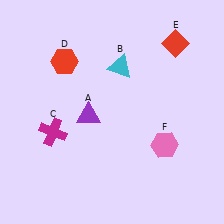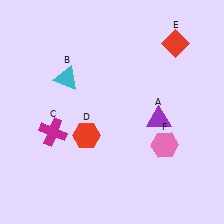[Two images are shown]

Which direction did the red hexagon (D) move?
The red hexagon (D) moved down.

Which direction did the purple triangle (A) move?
The purple triangle (A) moved right.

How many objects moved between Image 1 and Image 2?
3 objects moved between the two images.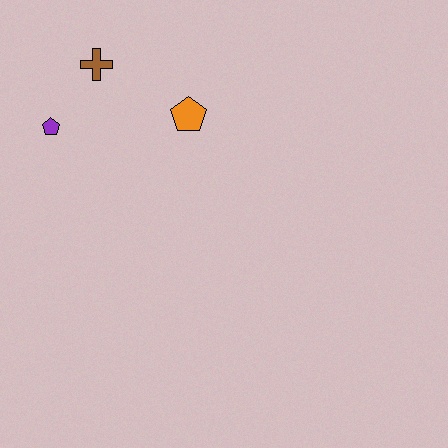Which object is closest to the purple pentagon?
The brown cross is closest to the purple pentagon.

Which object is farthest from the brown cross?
The orange pentagon is farthest from the brown cross.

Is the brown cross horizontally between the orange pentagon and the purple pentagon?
Yes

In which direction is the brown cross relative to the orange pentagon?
The brown cross is to the left of the orange pentagon.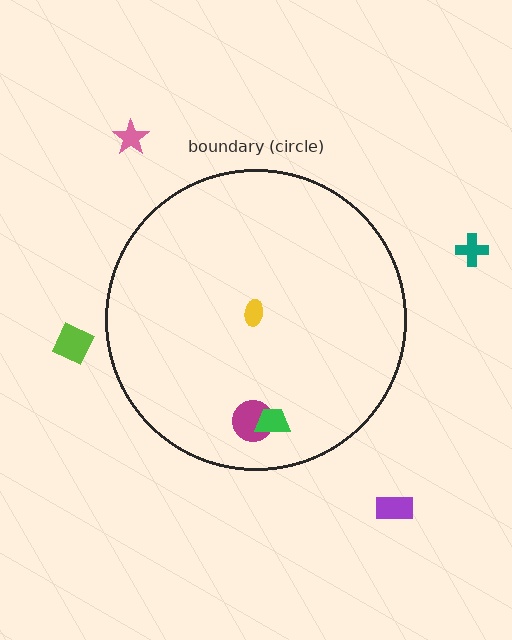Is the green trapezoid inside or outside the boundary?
Inside.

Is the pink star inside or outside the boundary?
Outside.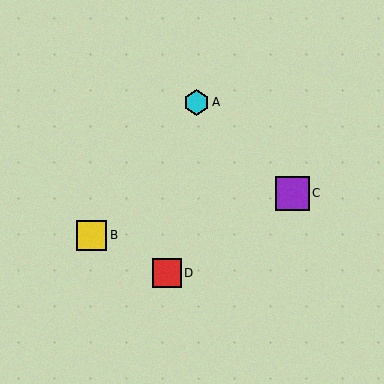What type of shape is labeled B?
Shape B is a yellow square.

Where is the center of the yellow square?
The center of the yellow square is at (92, 235).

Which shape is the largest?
The purple square (labeled C) is the largest.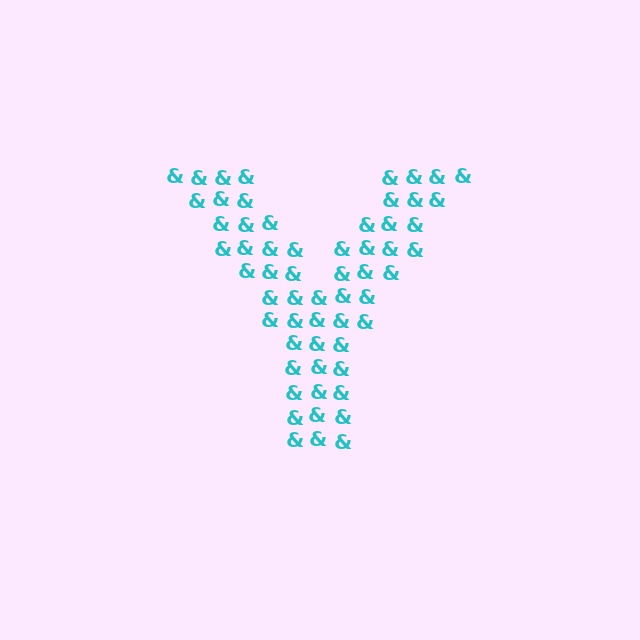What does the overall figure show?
The overall figure shows the letter Y.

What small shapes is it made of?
It is made of small ampersands.